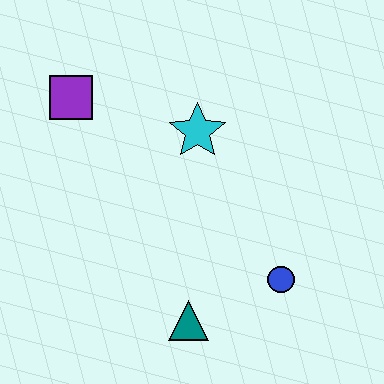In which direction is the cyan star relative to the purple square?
The cyan star is to the right of the purple square.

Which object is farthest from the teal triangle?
The purple square is farthest from the teal triangle.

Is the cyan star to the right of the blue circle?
No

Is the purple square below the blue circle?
No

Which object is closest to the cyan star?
The purple square is closest to the cyan star.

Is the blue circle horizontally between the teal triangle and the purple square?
No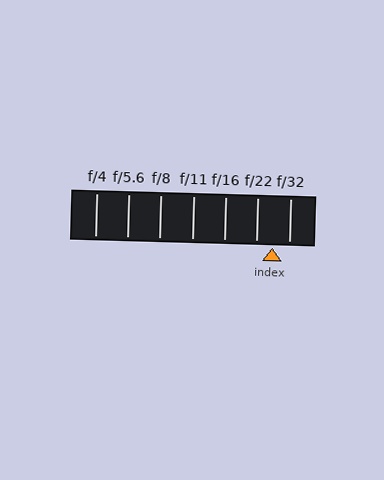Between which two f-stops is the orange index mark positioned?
The index mark is between f/22 and f/32.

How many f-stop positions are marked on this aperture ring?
There are 7 f-stop positions marked.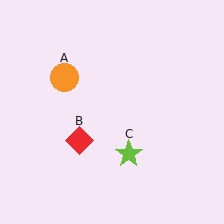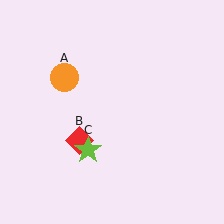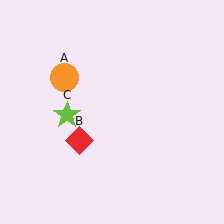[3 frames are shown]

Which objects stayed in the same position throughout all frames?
Orange circle (object A) and red diamond (object B) remained stationary.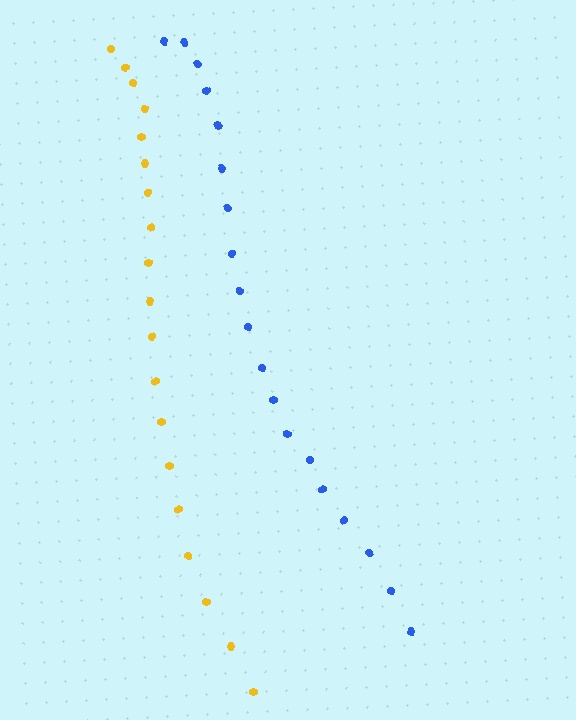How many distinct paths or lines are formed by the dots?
There are 2 distinct paths.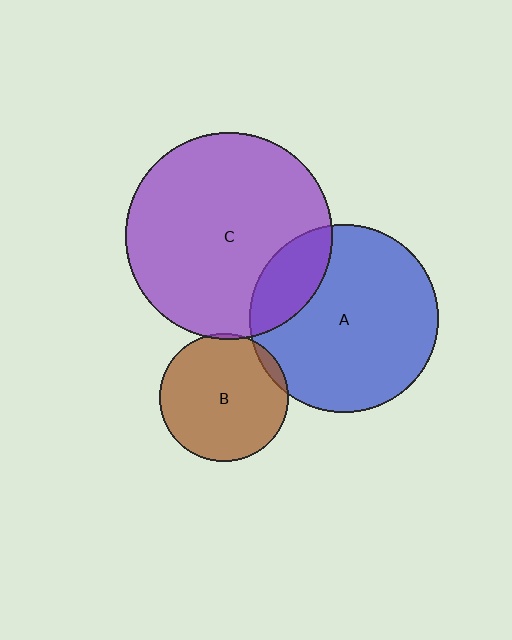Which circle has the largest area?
Circle C (purple).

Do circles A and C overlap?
Yes.